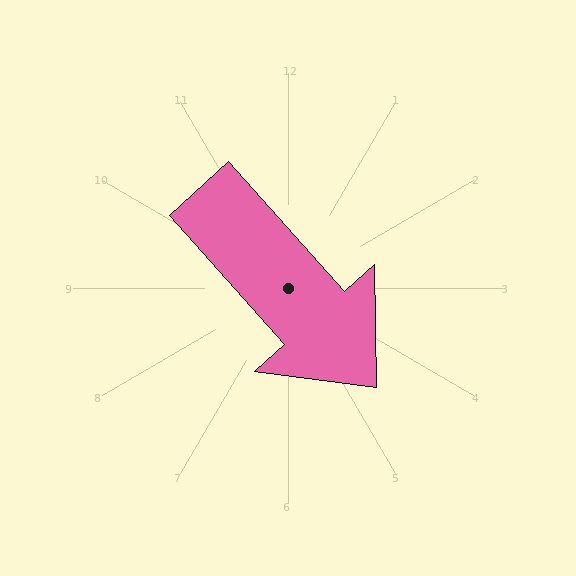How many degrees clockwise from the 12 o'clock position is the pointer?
Approximately 138 degrees.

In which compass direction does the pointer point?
Southeast.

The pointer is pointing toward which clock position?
Roughly 5 o'clock.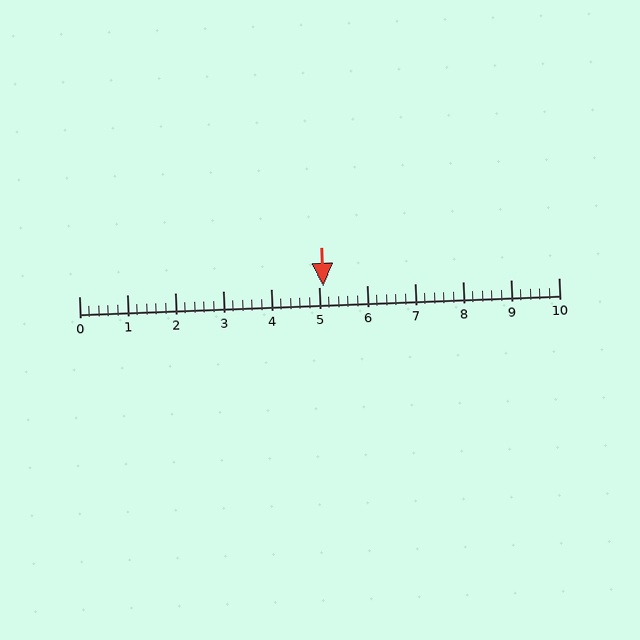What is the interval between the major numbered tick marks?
The major tick marks are spaced 1 units apart.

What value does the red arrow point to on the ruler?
The red arrow points to approximately 5.1.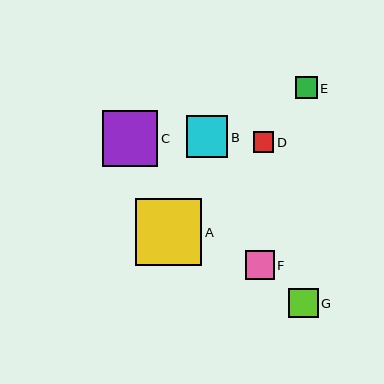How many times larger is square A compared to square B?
Square A is approximately 1.6 times the size of square B.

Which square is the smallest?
Square D is the smallest with a size of approximately 21 pixels.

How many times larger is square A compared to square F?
Square A is approximately 2.3 times the size of square F.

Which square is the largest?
Square A is the largest with a size of approximately 67 pixels.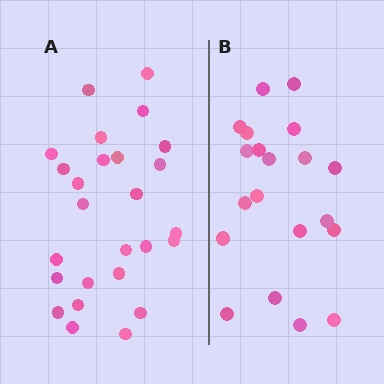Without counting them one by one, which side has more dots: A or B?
Region A (the left region) has more dots.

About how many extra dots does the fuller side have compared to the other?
Region A has about 6 more dots than region B.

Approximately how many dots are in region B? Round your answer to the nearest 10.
About 20 dots.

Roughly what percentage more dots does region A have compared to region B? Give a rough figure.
About 30% more.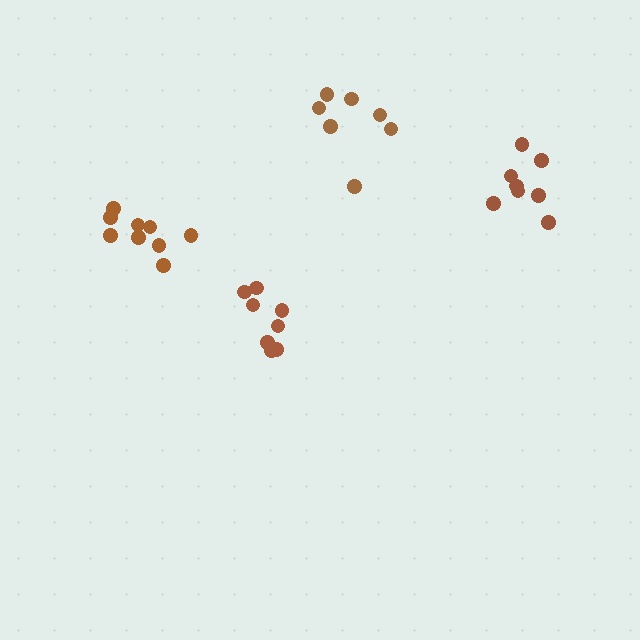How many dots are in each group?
Group 1: 9 dots, Group 2: 7 dots, Group 3: 9 dots, Group 4: 8 dots (33 total).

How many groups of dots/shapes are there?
There are 4 groups.